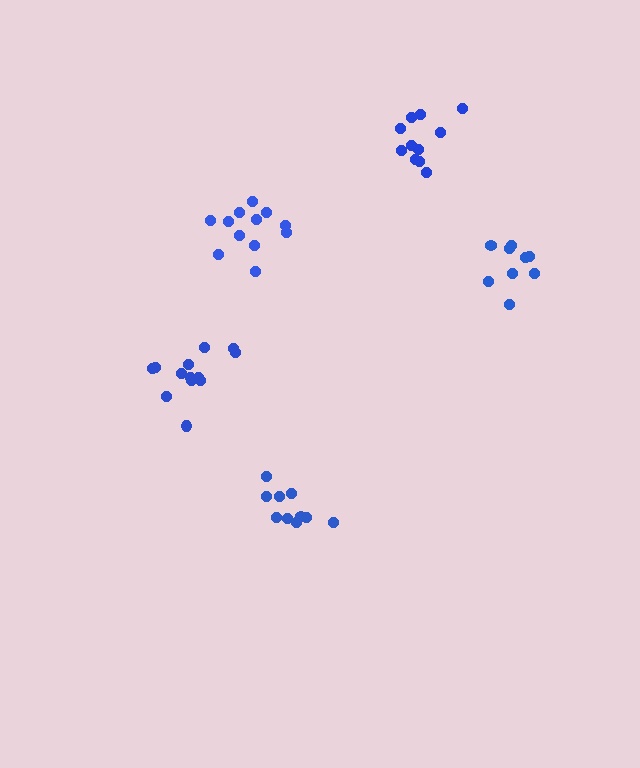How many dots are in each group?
Group 1: 11 dots, Group 2: 10 dots, Group 3: 12 dots, Group 4: 13 dots, Group 5: 9 dots (55 total).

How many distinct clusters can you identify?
There are 5 distinct clusters.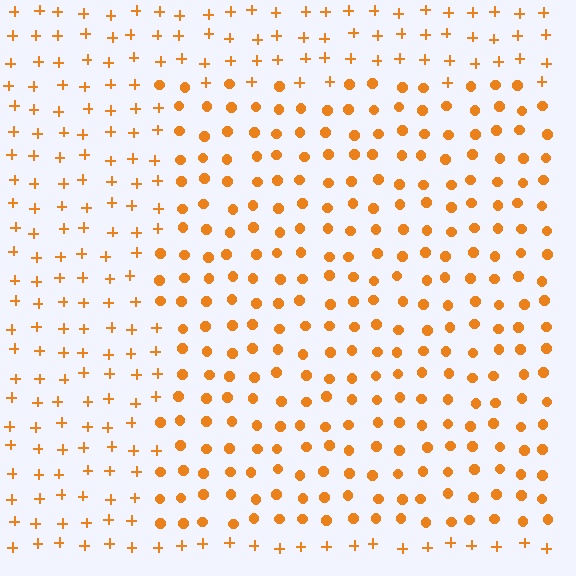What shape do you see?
I see a rectangle.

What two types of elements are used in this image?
The image uses circles inside the rectangle region and plus signs outside it.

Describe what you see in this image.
The image is filled with small orange elements arranged in a uniform grid. A rectangle-shaped region contains circles, while the surrounding area contains plus signs. The boundary is defined purely by the change in element shape.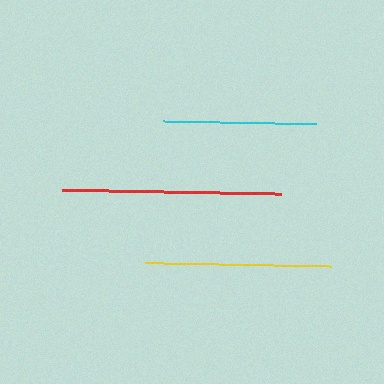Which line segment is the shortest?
The cyan line is the shortest at approximately 153 pixels.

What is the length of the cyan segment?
The cyan segment is approximately 153 pixels long.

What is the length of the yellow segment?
The yellow segment is approximately 186 pixels long.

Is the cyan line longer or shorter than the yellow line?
The yellow line is longer than the cyan line.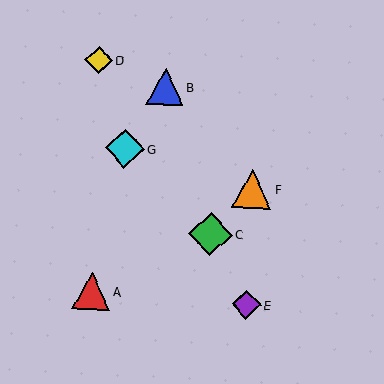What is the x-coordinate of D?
Object D is at x≈99.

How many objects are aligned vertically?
2 objects (E, F) are aligned vertically.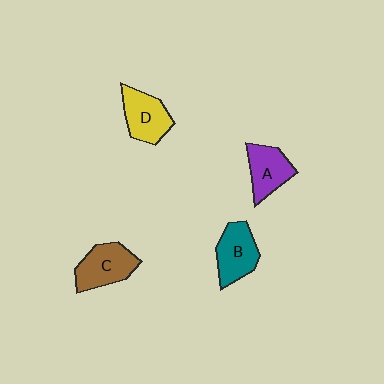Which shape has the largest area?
Shape C (brown).